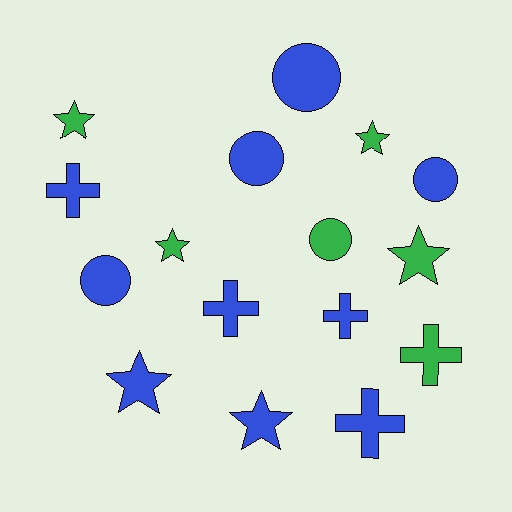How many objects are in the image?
There are 16 objects.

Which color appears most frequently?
Blue, with 10 objects.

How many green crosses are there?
There is 1 green cross.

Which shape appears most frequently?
Star, with 6 objects.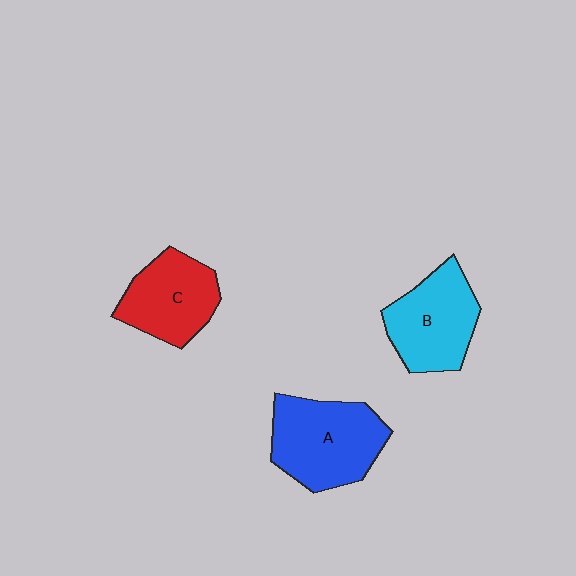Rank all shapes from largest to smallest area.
From largest to smallest: A (blue), B (cyan), C (red).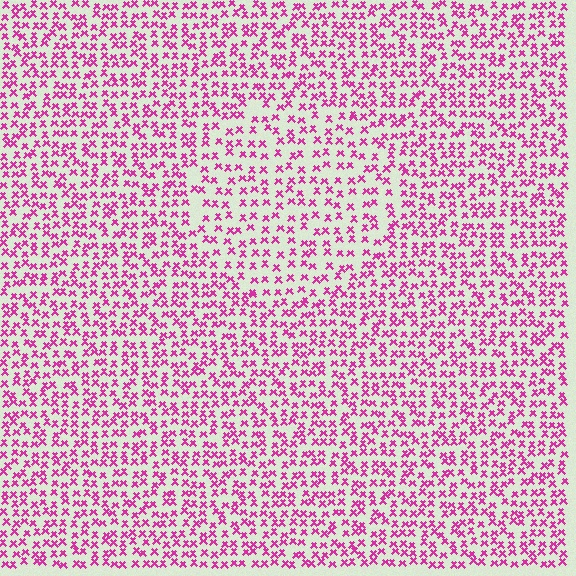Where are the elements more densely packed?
The elements are more densely packed outside the circle boundary.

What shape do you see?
I see a circle.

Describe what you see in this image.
The image contains small magenta elements arranged at two different densities. A circle-shaped region is visible where the elements are less densely packed than the surrounding area.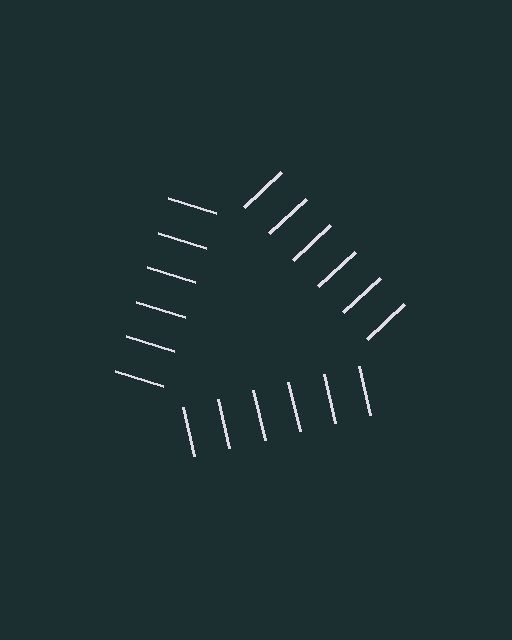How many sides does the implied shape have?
3 sides — the line-ends trace a triangle.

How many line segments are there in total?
18 — 6 along each of the 3 edges.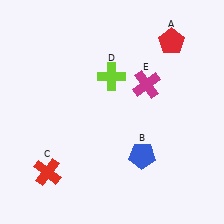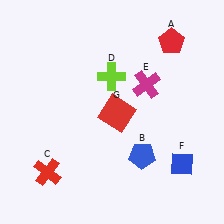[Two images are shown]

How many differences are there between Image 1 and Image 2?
There are 2 differences between the two images.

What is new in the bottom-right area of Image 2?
A blue diamond (F) was added in the bottom-right area of Image 2.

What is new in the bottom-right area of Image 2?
A red square (G) was added in the bottom-right area of Image 2.